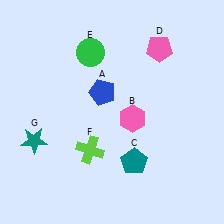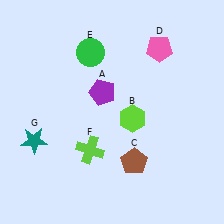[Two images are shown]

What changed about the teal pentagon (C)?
In Image 1, C is teal. In Image 2, it changed to brown.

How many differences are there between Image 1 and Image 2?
There are 3 differences between the two images.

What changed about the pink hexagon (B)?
In Image 1, B is pink. In Image 2, it changed to lime.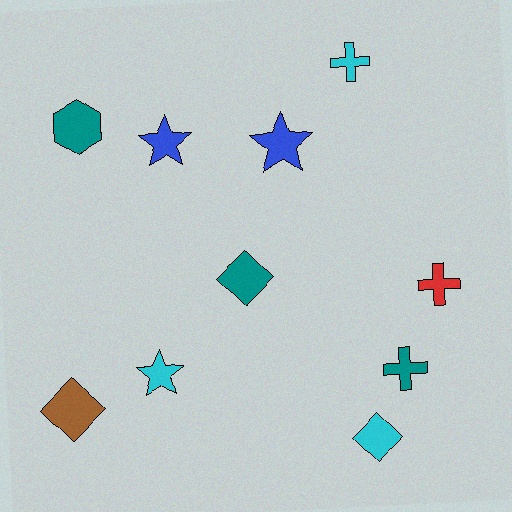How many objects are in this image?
There are 10 objects.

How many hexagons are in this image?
There is 1 hexagon.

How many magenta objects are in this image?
There are no magenta objects.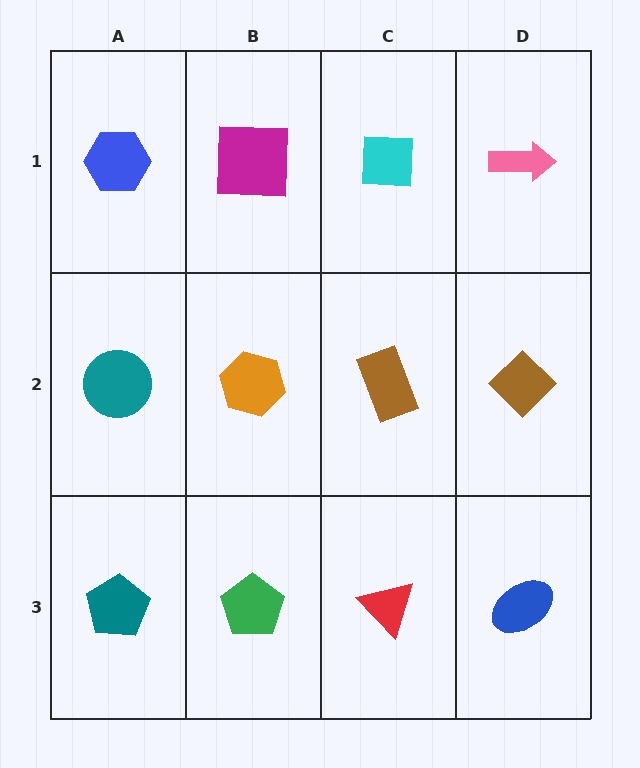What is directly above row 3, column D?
A brown diamond.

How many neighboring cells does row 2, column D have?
3.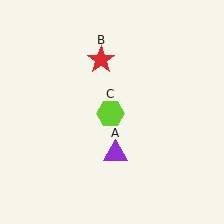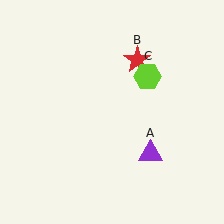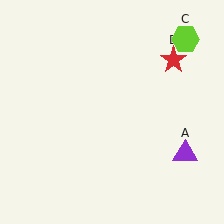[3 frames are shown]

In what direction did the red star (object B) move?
The red star (object B) moved right.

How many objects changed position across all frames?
3 objects changed position: purple triangle (object A), red star (object B), lime hexagon (object C).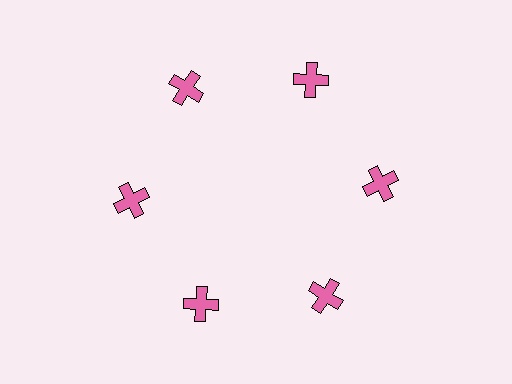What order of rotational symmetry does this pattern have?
This pattern has 6-fold rotational symmetry.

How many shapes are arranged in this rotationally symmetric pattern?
There are 6 shapes, arranged in 6 groups of 1.